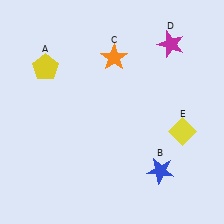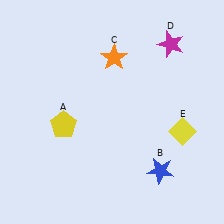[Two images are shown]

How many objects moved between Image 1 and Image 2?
1 object moved between the two images.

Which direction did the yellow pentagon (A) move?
The yellow pentagon (A) moved down.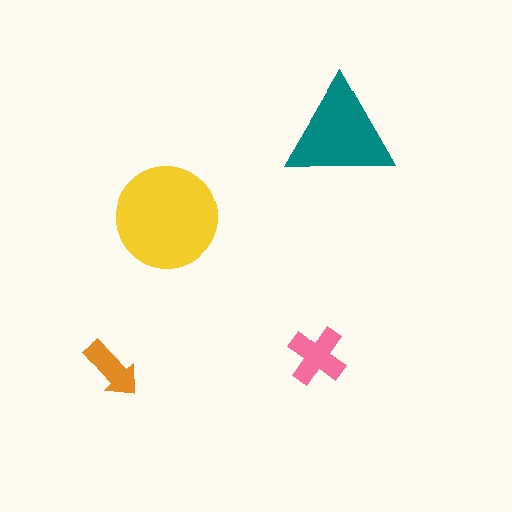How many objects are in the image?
There are 4 objects in the image.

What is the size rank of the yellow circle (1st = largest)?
1st.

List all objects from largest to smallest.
The yellow circle, the teal triangle, the pink cross, the orange arrow.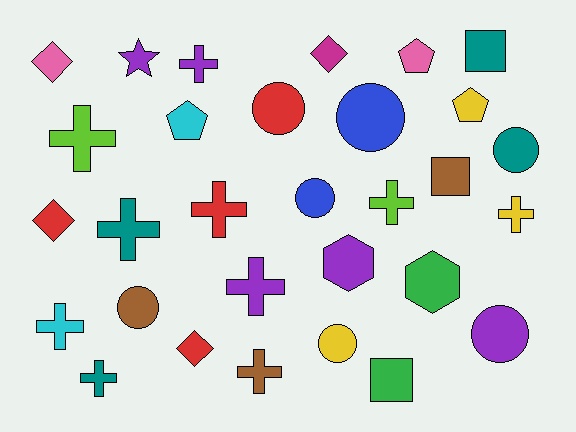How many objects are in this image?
There are 30 objects.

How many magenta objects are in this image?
There is 1 magenta object.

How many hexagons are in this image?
There are 2 hexagons.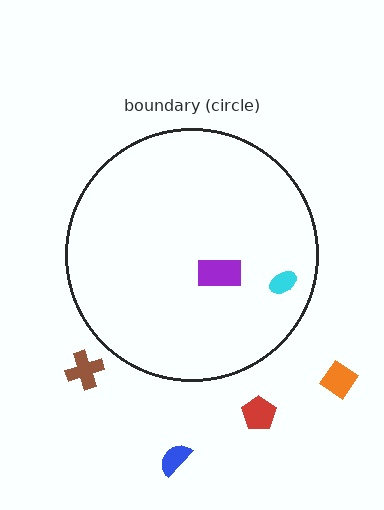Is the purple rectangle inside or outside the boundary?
Inside.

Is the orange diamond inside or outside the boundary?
Outside.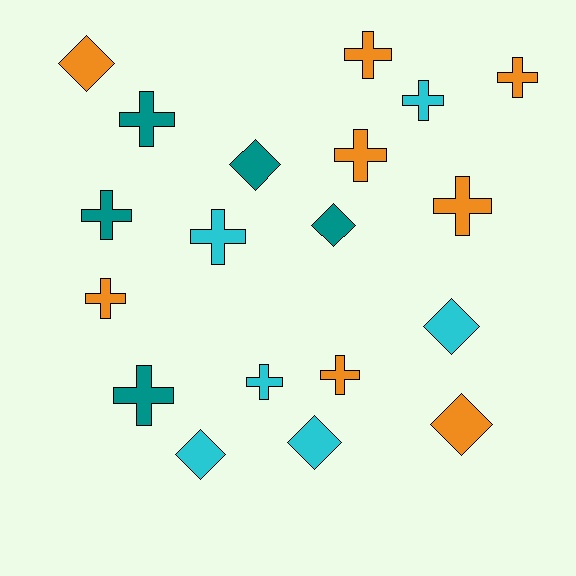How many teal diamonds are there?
There are 2 teal diamonds.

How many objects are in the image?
There are 19 objects.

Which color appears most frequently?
Orange, with 8 objects.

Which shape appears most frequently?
Cross, with 12 objects.